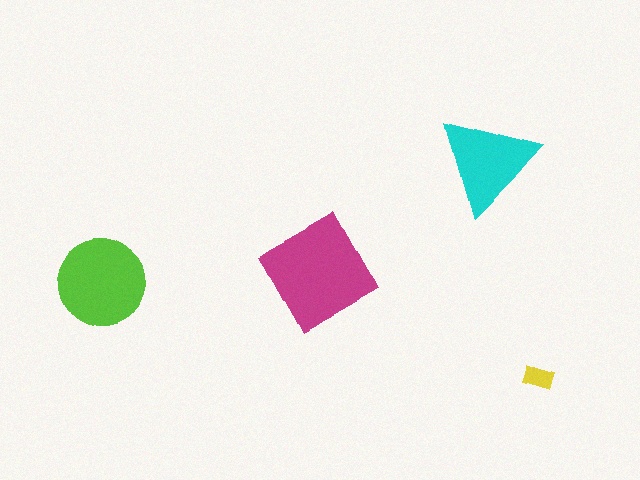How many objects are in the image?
There are 4 objects in the image.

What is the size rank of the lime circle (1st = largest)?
2nd.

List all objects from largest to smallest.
The magenta square, the lime circle, the cyan triangle, the yellow rectangle.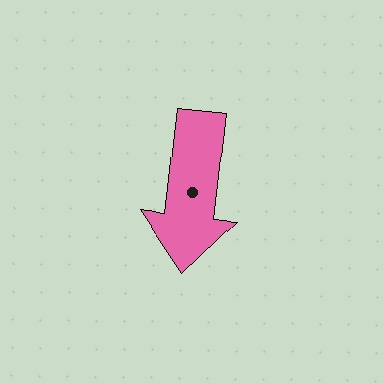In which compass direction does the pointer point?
South.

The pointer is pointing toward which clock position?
Roughly 6 o'clock.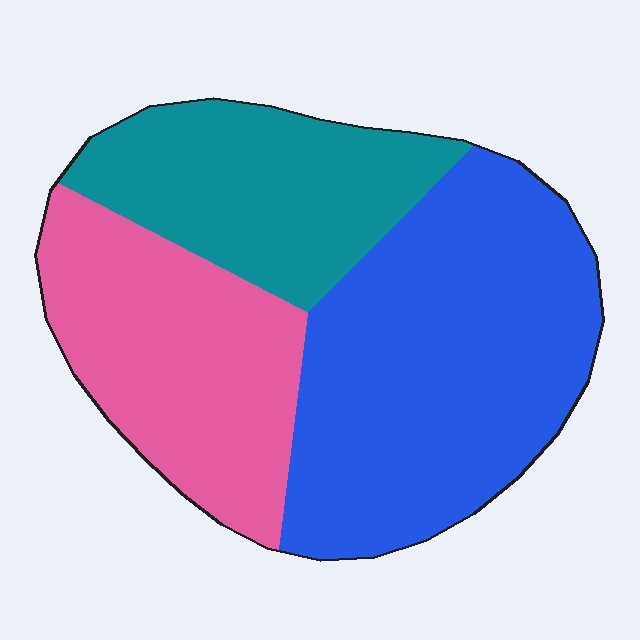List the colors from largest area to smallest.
From largest to smallest: blue, pink, teal.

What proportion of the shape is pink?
Pink covers 29% of the shape.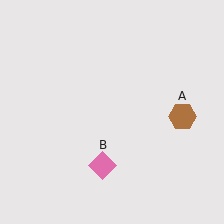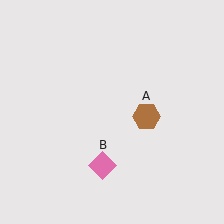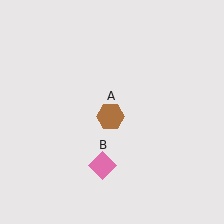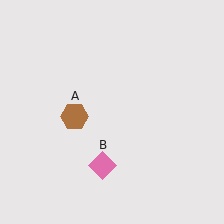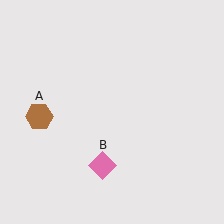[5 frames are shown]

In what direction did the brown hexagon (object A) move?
The brown hexagon (object A) moved left.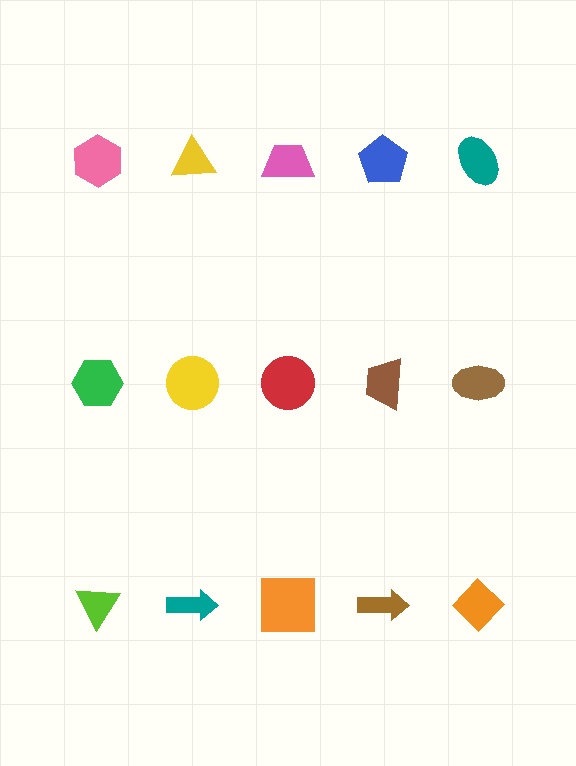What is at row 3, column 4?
A brown arrow.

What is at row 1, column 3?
A pink trapezoid.